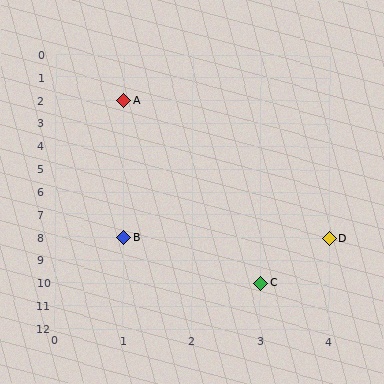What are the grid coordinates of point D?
Point D is at grid coordinates (4, 8).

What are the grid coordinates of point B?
Point B is at grid coordinates (1, 8).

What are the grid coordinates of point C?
Point C is at grid coordinates (3, 10).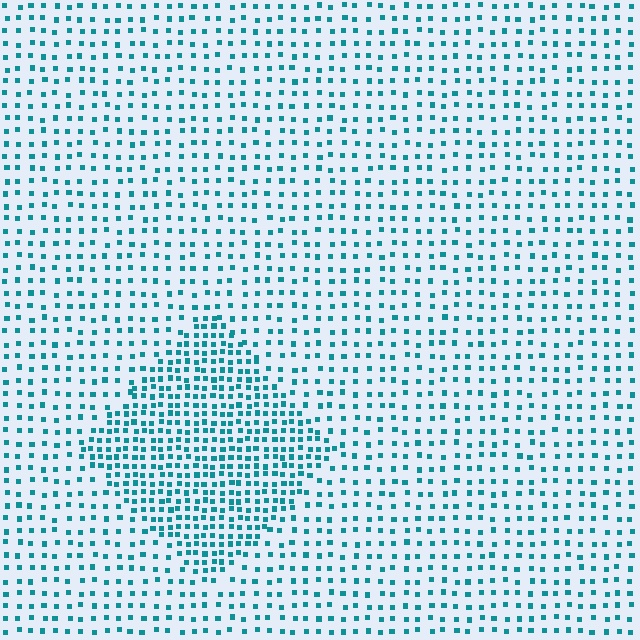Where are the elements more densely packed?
The elements are more densely packed inside the diamond boundary.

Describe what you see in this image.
The image contains small teal elements arranged at two different densities. A diamond-shaped region is visible where the elements are more densely packed than the surrounding area.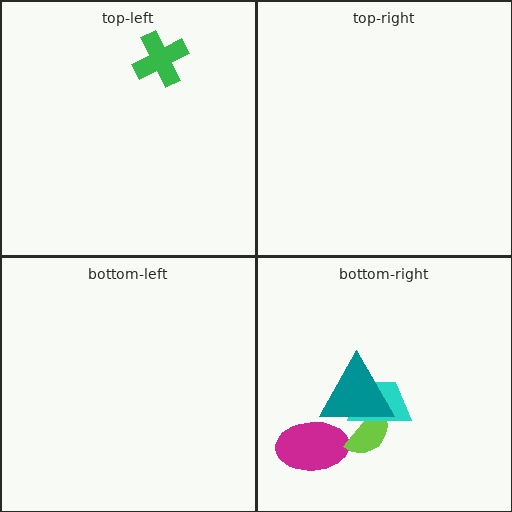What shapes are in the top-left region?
The green cross.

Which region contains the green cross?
The top-left region.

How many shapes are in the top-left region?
1.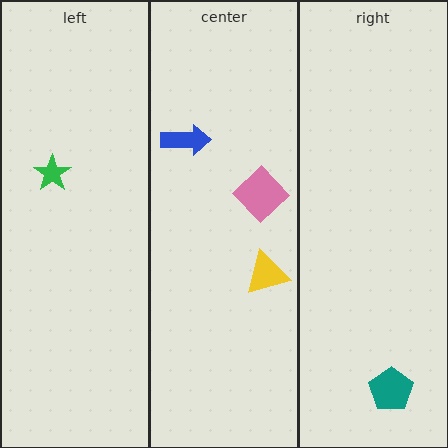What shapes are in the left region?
The green star.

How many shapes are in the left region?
1.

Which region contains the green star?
The left region.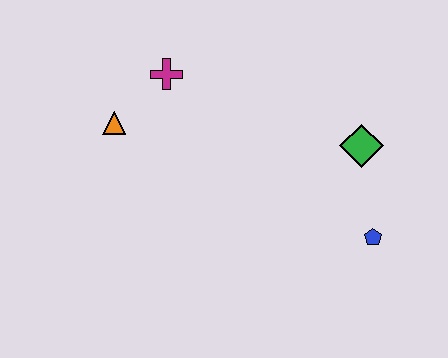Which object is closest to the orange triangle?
The magenta cross is closest to the orange triangle.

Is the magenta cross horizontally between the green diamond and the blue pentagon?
No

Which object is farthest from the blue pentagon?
The orange triangle is farthest from the blue pentagon.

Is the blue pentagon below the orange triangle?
Yes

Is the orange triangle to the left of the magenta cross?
Yes